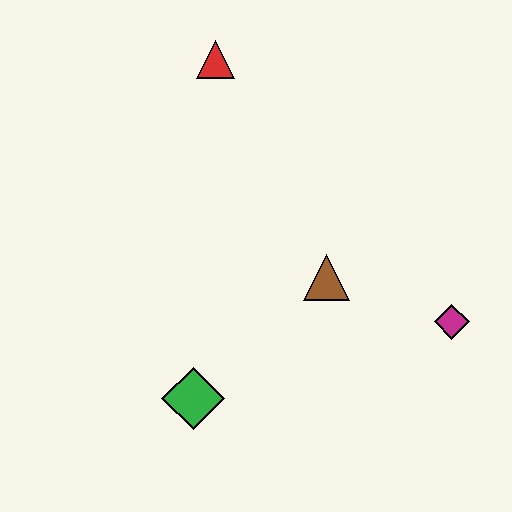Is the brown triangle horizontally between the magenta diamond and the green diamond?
Yes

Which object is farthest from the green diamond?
The red triangle is farthest from the green diamond.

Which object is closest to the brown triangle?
The magenta diamond is closest to the brown triangle.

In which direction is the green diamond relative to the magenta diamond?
The green diamond is to the left of the magenta diamond.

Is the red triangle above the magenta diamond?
Yes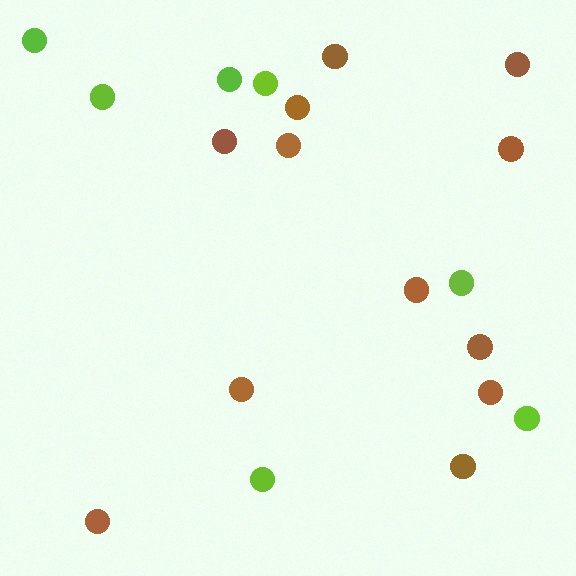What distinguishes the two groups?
There are 2 groups: one group of brown circles (12) and one group of lime circles (7).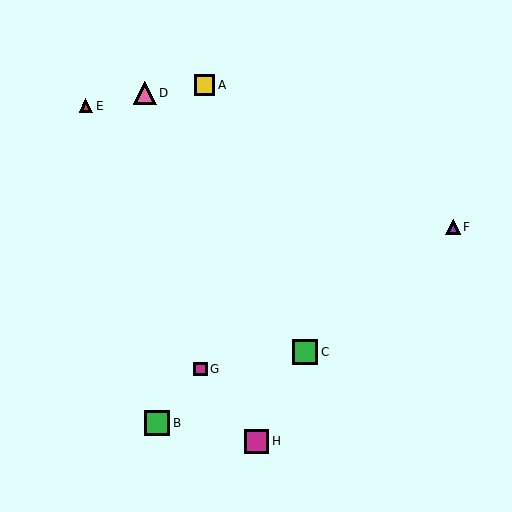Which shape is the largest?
The green square (labeled B) is the largest.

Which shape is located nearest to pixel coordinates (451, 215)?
The purple triangle (labeled F) at (453, 227) is nearest to that location.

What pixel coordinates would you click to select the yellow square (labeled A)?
Click at (205, 85) to select the yellow square A.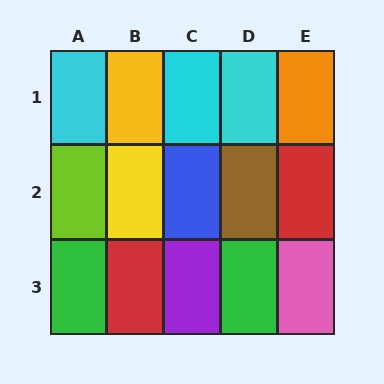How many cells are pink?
1 cell is pink.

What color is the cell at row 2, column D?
Brown.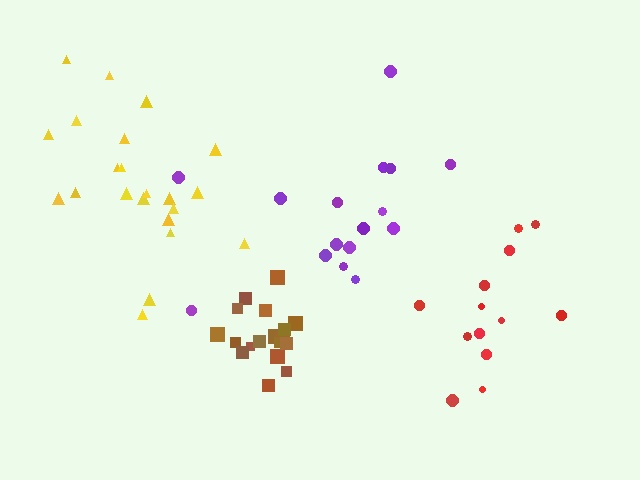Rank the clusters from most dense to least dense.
brown, red, yellow, purple.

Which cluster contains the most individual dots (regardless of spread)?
Yellow (22).